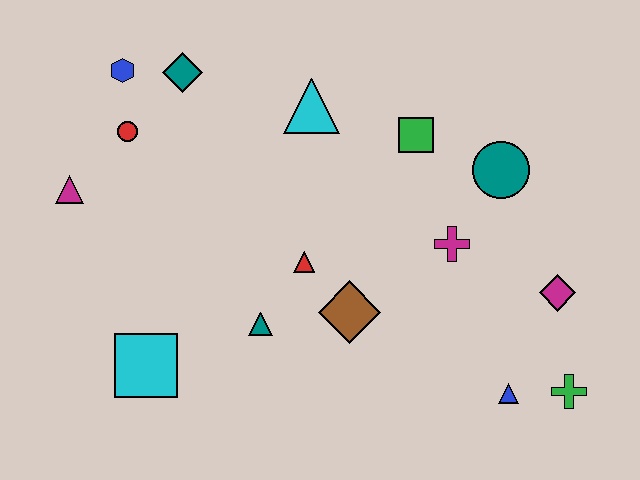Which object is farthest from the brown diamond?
The blue hexagon is farthest from the brown diamond.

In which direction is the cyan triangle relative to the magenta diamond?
The cyan triangle is to the left of the magenta diamond.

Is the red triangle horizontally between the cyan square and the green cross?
Yes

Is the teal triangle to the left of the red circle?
No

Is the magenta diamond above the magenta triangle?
No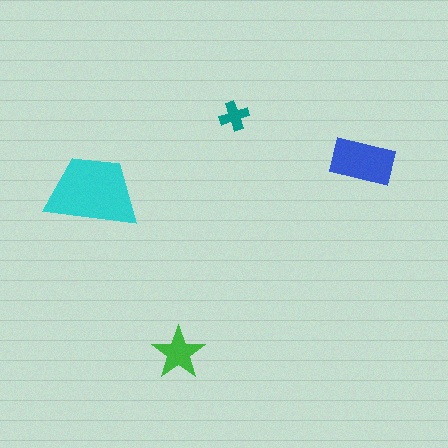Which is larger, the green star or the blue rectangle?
The blue rectangle.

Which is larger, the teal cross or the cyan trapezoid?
The cyan trapezoid.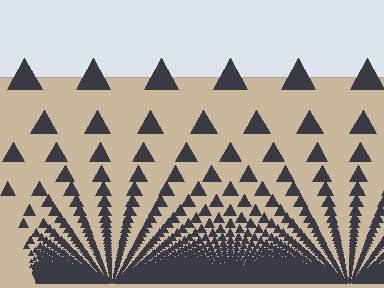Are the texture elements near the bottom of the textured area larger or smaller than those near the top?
Smaller. The gradient is inverted — elements near the bottom are smaller and denser.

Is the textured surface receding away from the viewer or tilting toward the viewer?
The surface appears to tilt toward the viewer. Texture elements get larger and sparser toward the top.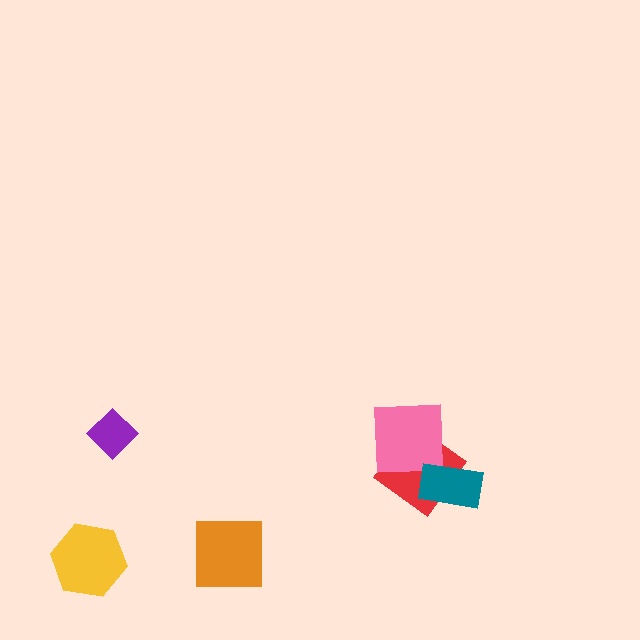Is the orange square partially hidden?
No, no other shape covers it.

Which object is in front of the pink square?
The teal rectangle is in front of the pink square.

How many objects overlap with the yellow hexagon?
0 objects overlap with the yellow hexagon.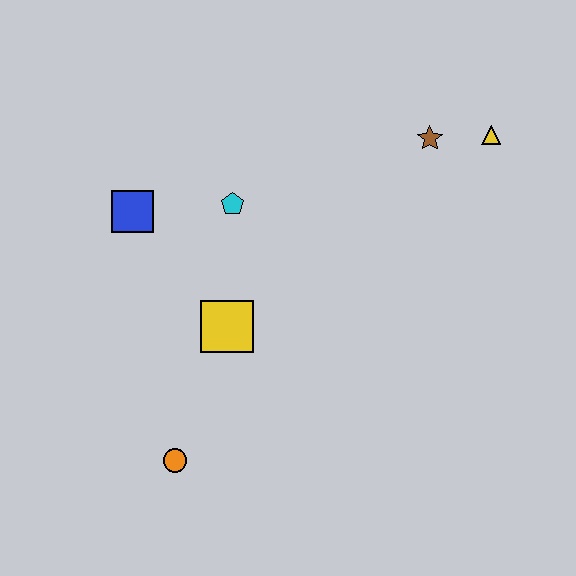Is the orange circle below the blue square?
Yes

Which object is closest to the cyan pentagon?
The blue square is closest to the cyan pentagon.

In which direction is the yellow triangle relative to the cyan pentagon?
The yellow triangle is to the right of the cyan pentagon.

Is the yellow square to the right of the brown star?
No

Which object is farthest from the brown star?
The orange circle is farthest from the brown star.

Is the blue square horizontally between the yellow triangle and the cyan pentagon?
No